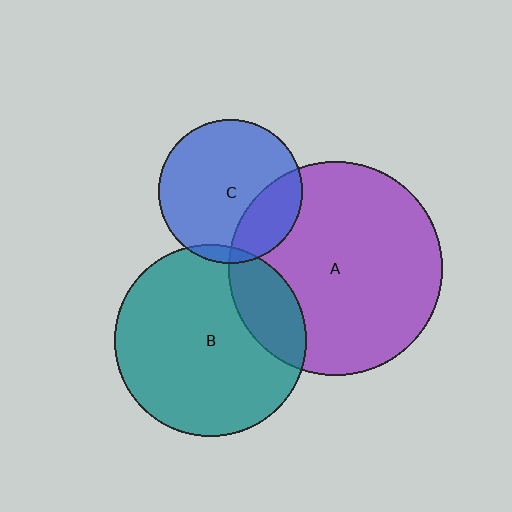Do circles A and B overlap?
Yes.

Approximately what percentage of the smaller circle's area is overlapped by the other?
Approximately 20%.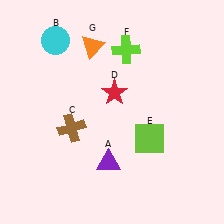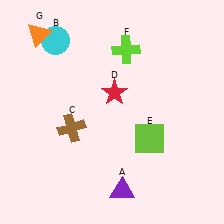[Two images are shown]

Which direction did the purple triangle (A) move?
The purple triangle (A) moved down.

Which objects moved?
The objects that moved are: the purple triangle (A), the orange triangle (G).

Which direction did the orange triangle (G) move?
The orange triangle (G) moved left.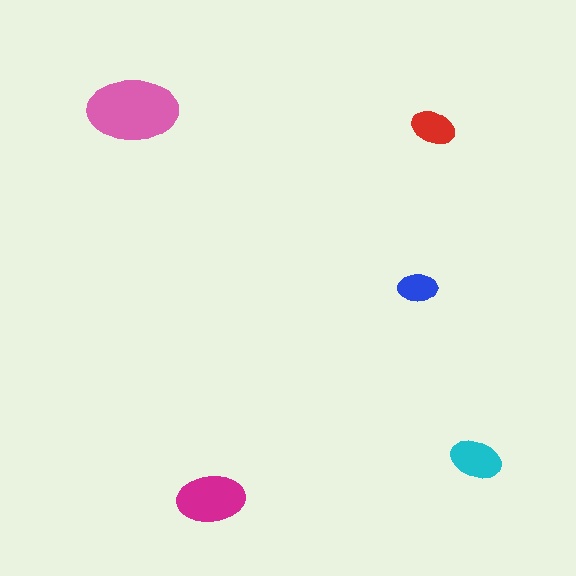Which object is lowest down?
The magenta ellipse is bottommost.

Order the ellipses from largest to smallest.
the pink one, the magenta one, the cyan one, the red one, the blue one.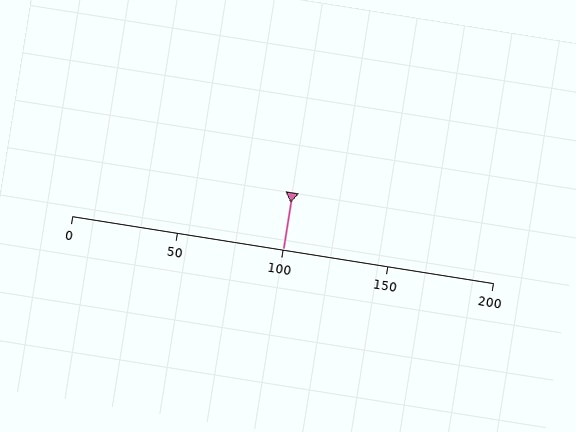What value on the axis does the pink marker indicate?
The marker indicates approximately 100.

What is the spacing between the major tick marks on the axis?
The major ticks are spaced 50 apart.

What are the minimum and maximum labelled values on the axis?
The axis runs from 0 to 200.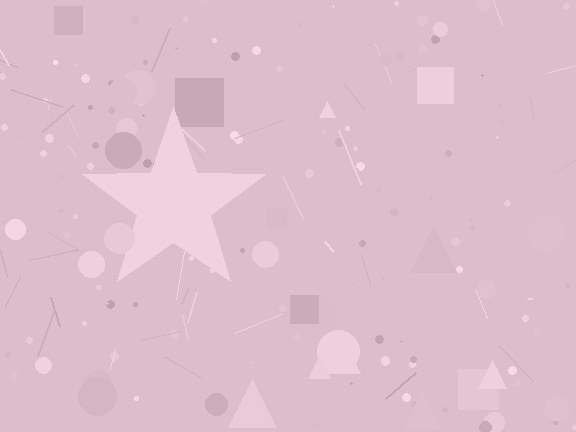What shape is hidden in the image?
A star is hidden in the image.